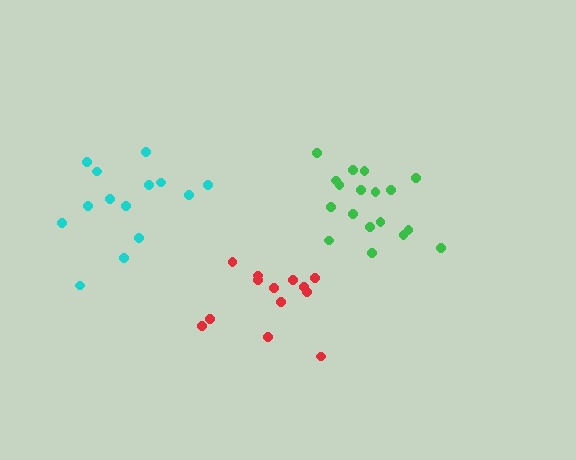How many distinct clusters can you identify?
There are 3 distinct clusters.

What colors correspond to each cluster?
The clusters are colored: cyan, green, red.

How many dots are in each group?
Group 1: 14 dots, Group 2: 18 dots, Group 3: 13 dots (45 total).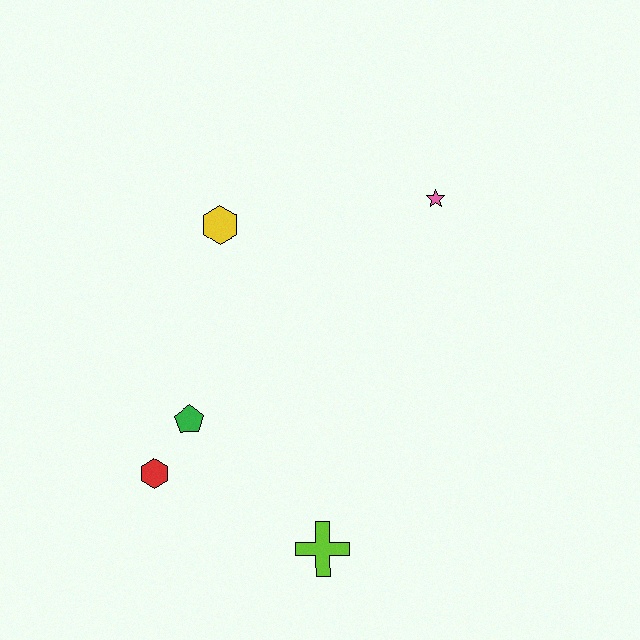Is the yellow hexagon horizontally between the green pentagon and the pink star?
Yes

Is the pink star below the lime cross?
No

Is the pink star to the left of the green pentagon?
No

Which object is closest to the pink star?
The yellow hexagon is closest to the pink star.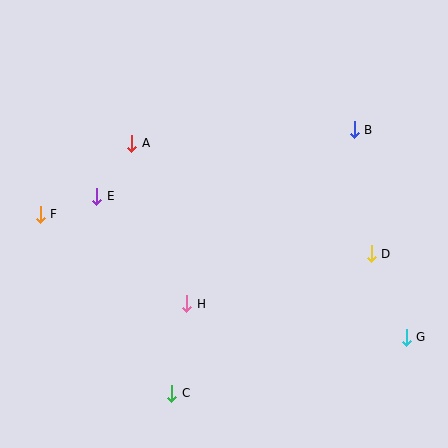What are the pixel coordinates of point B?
Point B is at (354, 130).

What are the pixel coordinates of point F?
Point F is at (40, 214).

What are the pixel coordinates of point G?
Point G is at (406, 337).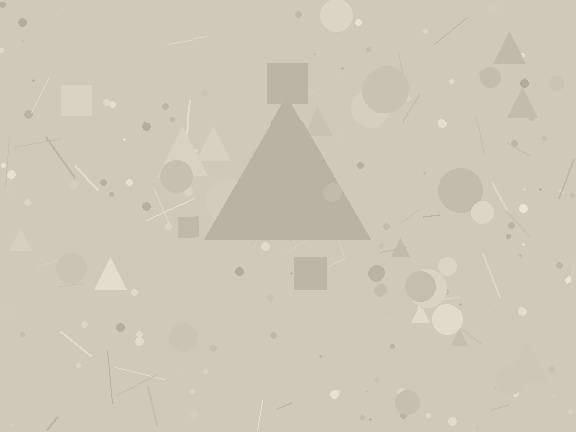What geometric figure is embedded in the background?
A triangle is embedded in the background.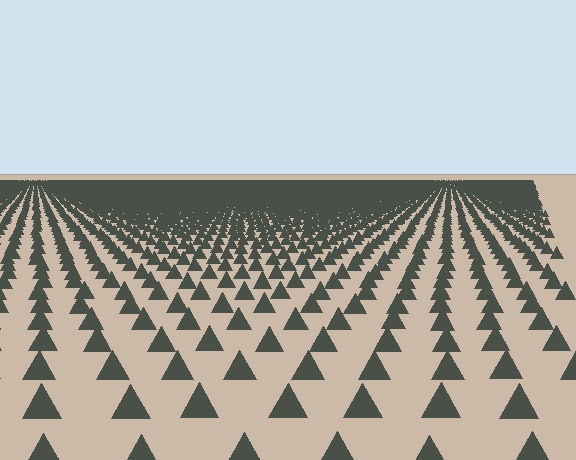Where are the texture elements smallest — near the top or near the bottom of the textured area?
Near the top.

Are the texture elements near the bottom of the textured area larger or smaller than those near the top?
Larger. Near the bottom, elements are closer to the viewer and appear at a bigger on-screen size.